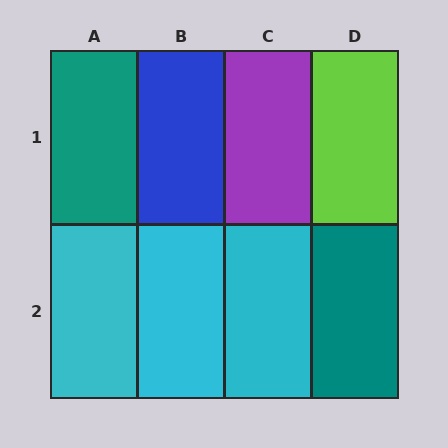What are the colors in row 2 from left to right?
Cyan, cyan, cyan, teal.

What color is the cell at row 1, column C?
Purple.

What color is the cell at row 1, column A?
Teal.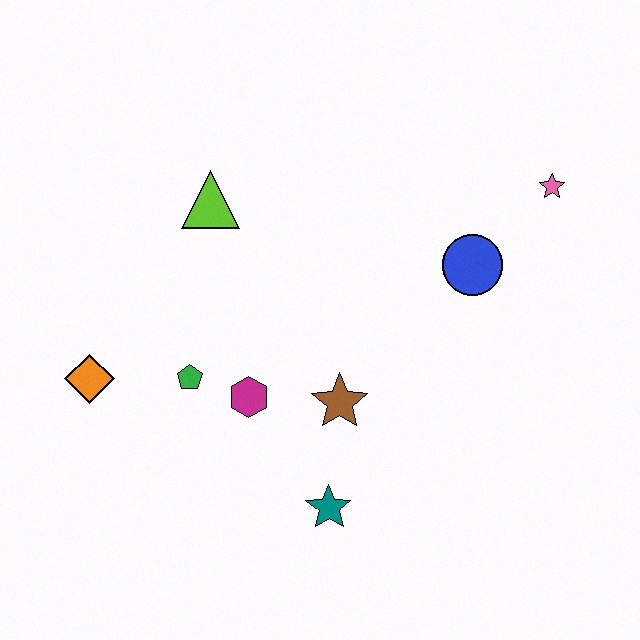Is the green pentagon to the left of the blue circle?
Yes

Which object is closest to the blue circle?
The pink star is closest to the blue circle.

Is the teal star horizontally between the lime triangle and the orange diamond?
No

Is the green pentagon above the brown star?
Yes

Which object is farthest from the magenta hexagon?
The pink star is farthest from the magenta hexagon.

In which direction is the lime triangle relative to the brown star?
The lime triangle is above the brown star.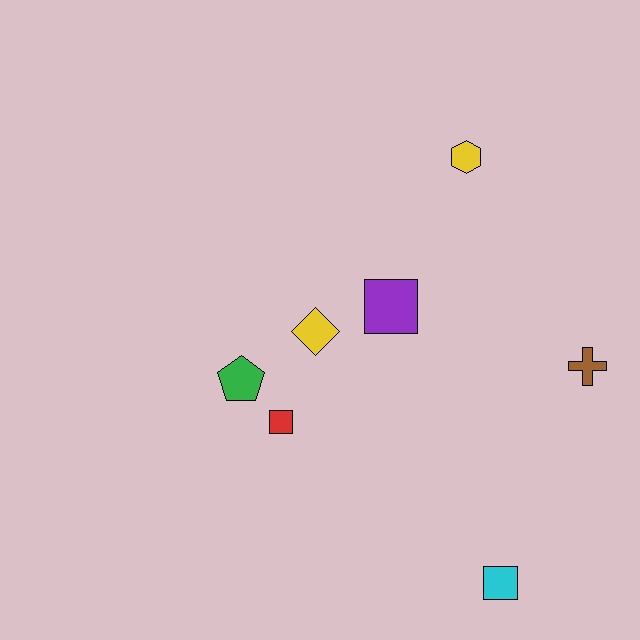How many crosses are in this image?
There is 1 cross.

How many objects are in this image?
There are 7 objects.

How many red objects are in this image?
There is 1 red object.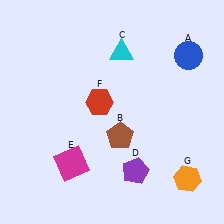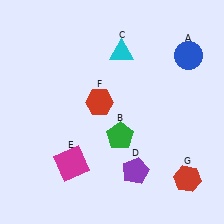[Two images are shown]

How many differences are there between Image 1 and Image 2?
There are 2 differences between the two images.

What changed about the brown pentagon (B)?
In Image 1, B is brown. In Image 2, it changed to green.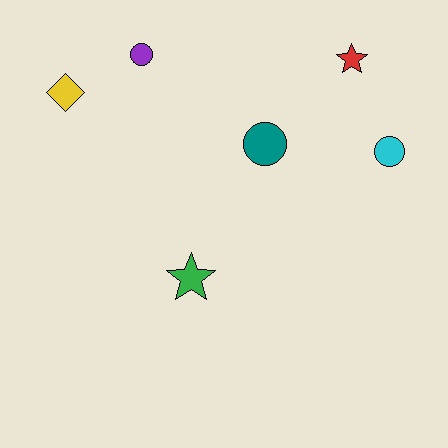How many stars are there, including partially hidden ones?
There are 2 stars.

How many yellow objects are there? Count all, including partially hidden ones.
There is 1 yellow object.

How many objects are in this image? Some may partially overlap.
There are 6 objects.